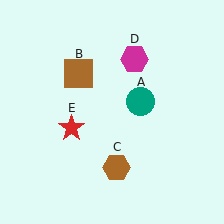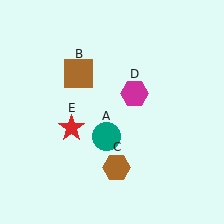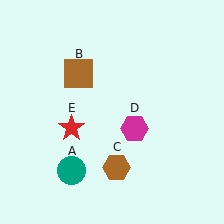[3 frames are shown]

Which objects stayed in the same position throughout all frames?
Brown square (object B) and brown hexagon (object C) and red star (object E) remained stationary.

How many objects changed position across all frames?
2 objects changed position: teal circle (object A), magenta hexagon (object D).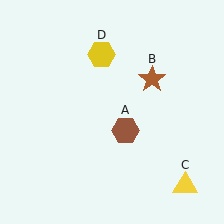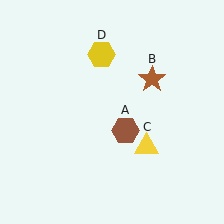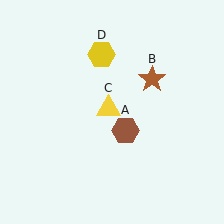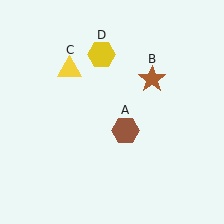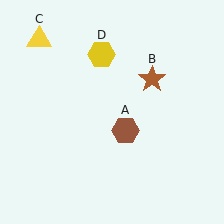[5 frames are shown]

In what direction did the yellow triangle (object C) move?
The yellow triangle (object C) moved up and to the left.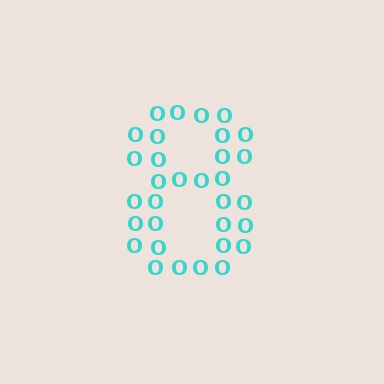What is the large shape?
The large shape is the digit 8.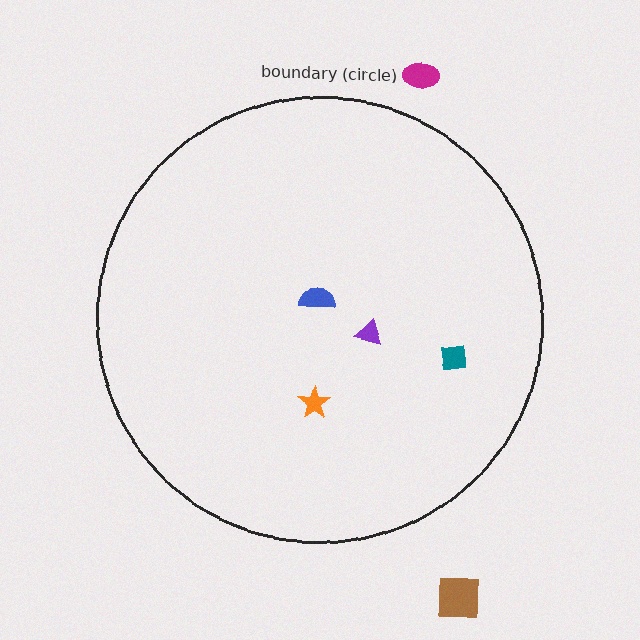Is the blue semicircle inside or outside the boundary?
Inside.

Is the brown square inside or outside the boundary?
Outside.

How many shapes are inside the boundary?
4 inside, 2 outside.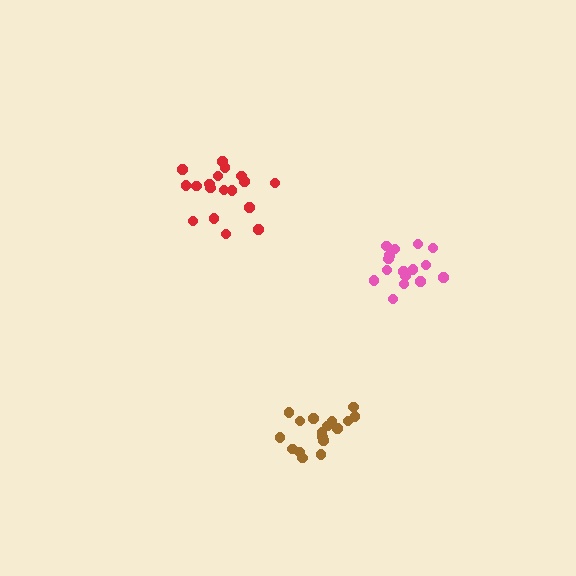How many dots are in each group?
Group 1: 17 dots, Group 2: 18 dots, Group 3: 16 dots (51 total).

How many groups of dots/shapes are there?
There are 3 groups.